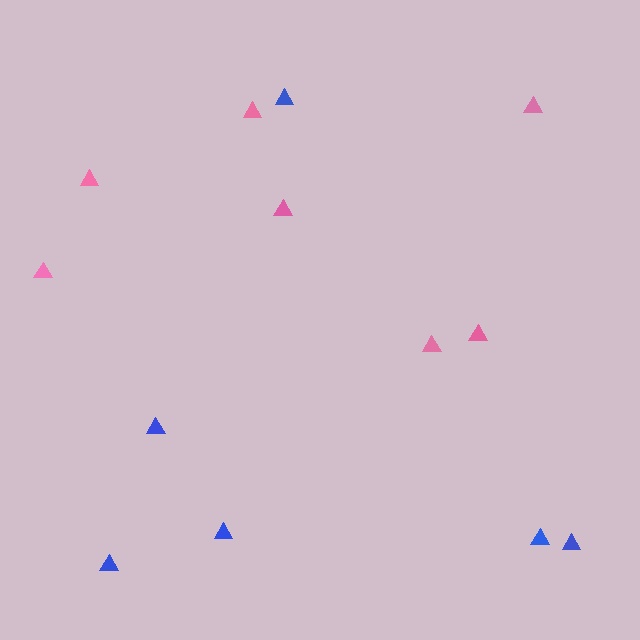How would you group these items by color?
There are 2 groups: one group of blue triangles (6) and one group of pink triangles (7).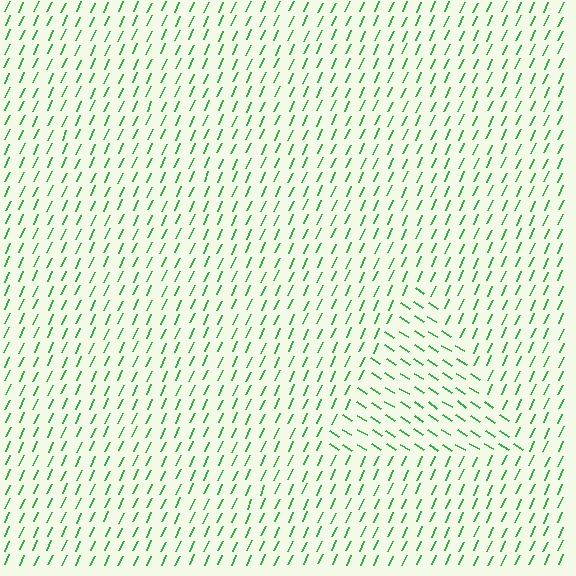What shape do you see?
I see a triangle.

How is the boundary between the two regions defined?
The boundary is defined purely by a change in line orientation (approximately 82 degrees difference). All lines are the same color and thickness.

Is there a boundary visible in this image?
Yes, there is a texture boundary formed by a change in line orientation.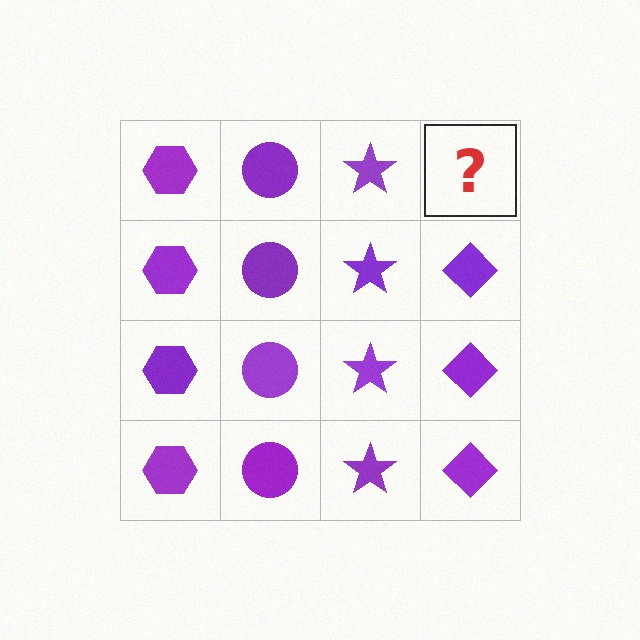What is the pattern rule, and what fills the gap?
The rule is that each column has a consistent shape. The gap should be filled with a purple diamond.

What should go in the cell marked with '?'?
The missing cell should contain a purple diamond.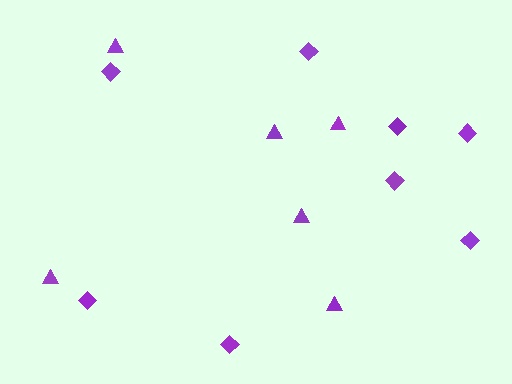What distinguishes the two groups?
There are 2 groups: one group of diamonds (8) and one group of triangles (6).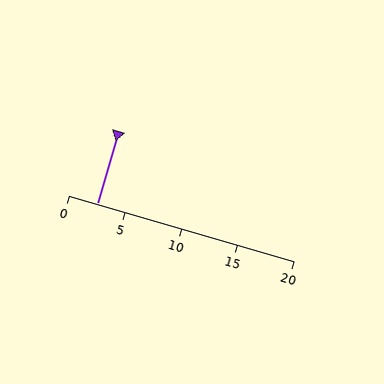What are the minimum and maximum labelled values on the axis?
The axis runs from 0 to 20.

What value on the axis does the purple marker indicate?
The marker indicates approximately 2.5.